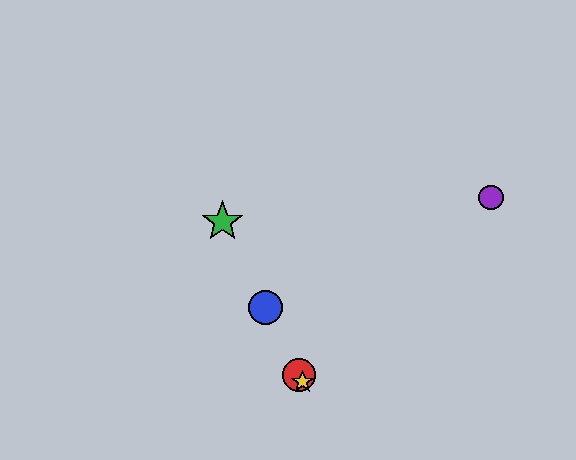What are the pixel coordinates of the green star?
The green star is at (222, 222).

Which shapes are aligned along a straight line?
The red circle, the blue circle, the green star, the yellow star are aligned along a straight line.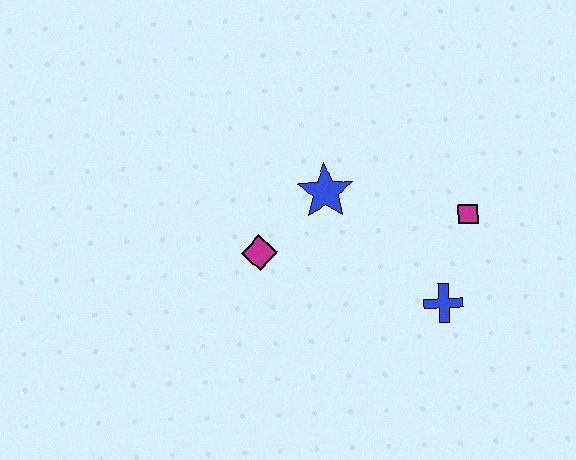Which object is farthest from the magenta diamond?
The magenta square is farthest from the magenta diamond.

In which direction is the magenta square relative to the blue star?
The magenta square is to the right of the blue star.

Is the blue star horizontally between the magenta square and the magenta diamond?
Yes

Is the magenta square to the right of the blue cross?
Yes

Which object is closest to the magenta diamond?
The blue star is closest to the magenta diamond.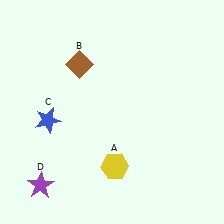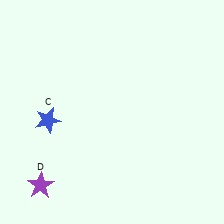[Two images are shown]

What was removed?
The yellow hexagon (A), the brown diamond (B) were removed in Image 2.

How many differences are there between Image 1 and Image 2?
There are 2 differences between the two images.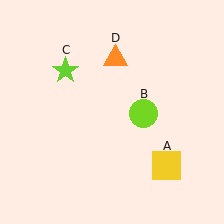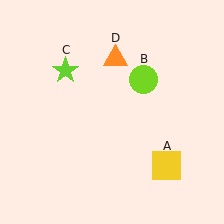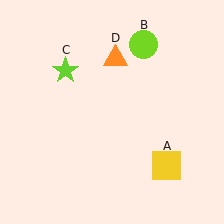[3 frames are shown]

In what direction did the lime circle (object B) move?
The lime circle (object B) moved up.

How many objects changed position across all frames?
1 object changed position: lime circle (object B).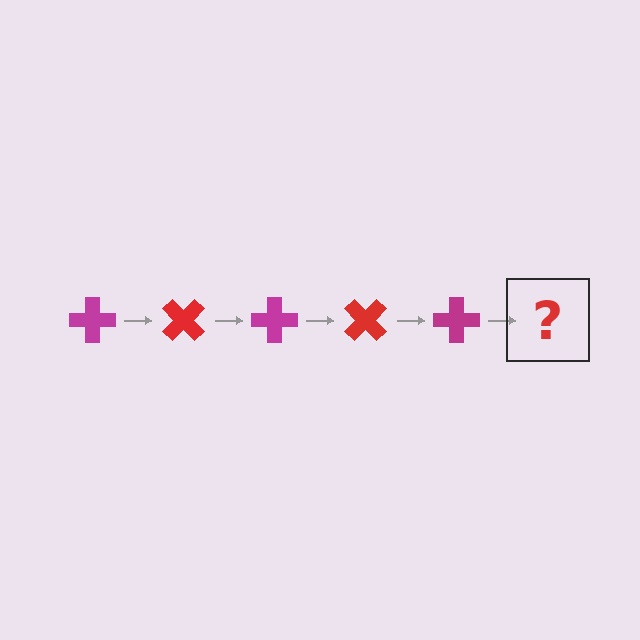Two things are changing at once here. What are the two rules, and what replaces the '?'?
The two rules are that it rotates 45 degrees each step and the color cycles through magenta and red. The '?' should be a red cross, rotated 225 degrees from the start.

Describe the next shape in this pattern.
It should be a red cross, rotated 225 degrees from the start.